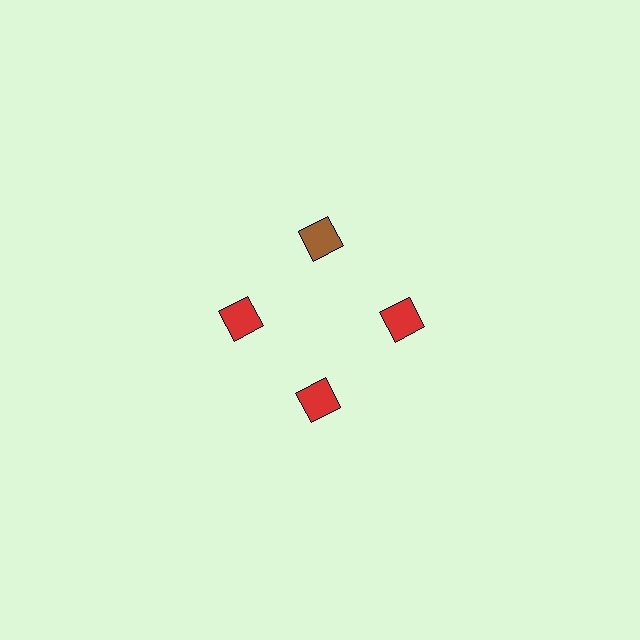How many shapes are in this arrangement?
There are 4 shapes arranged in a ring pattern.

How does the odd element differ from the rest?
It has a different color: brown instead of red.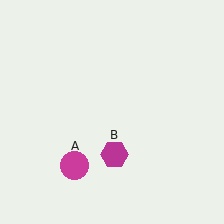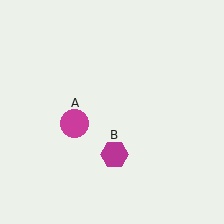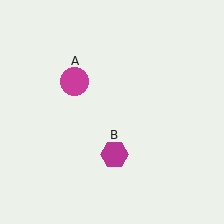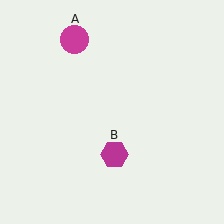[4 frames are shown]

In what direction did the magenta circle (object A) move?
The magenta circle (object A) moved up.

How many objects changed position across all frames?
1 object changed position: magenta circle (object A).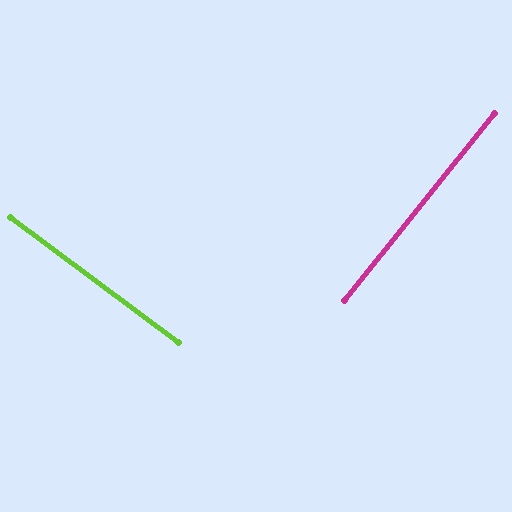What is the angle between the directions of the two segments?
Approximately 88 degrees.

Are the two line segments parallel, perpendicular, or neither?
Perpendicular — they meet at approximately 88°.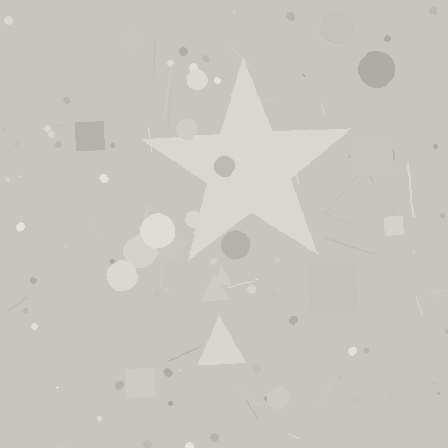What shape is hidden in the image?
A star is hidden in the image.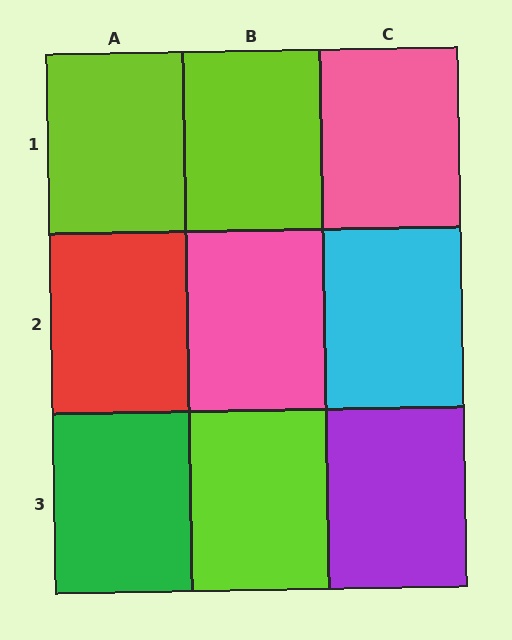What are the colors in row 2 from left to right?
Red, pink, cyan.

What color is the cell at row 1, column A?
Lime.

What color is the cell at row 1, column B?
Lime.